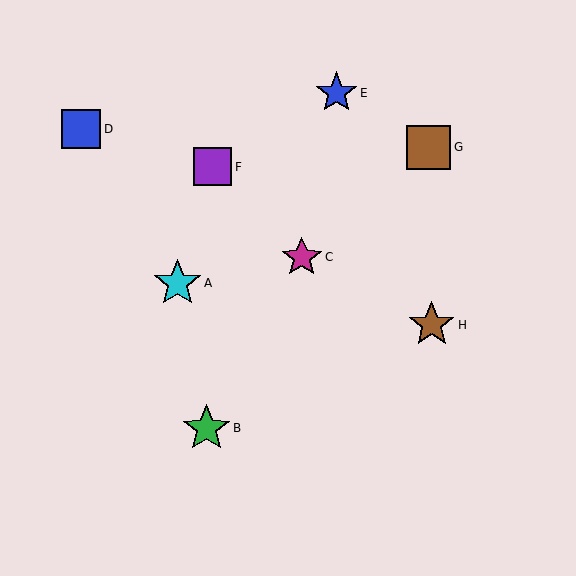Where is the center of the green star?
The center of the green star is at (206, 428).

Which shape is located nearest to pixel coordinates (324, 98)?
The blue star (labeled E) at (337, 93) is nearest to that location.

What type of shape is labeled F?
Shape F is a purple square.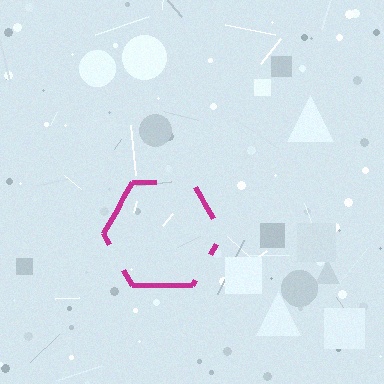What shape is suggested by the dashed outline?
The dashed outline suggests a hexagon.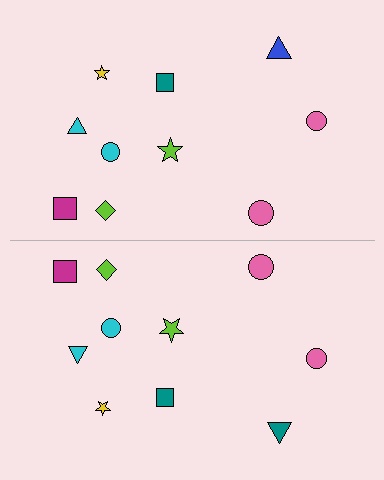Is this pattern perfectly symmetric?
No, the pattern is not perfectly symmetric. The teal triangle on the bottom side breaks the symmetry — its mirror counterpart is blue.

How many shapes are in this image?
There are 20 shapes in this image.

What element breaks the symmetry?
The teal triangle on the bottom side breaks the symmetry — its mirror counterpart is blue.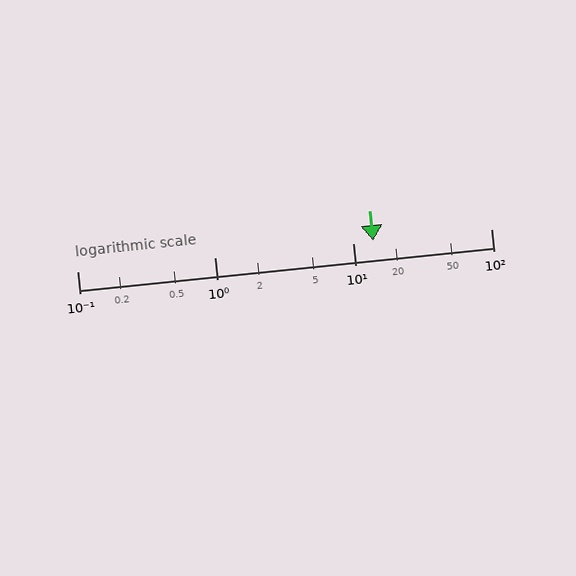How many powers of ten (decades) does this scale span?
The scale spans 3 decades, from 0.1 to 100.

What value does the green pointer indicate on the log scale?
The pointer indicates approximately 14.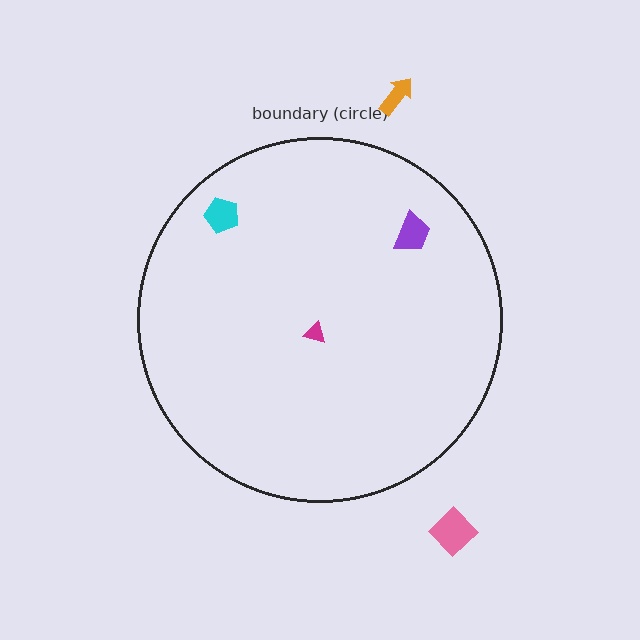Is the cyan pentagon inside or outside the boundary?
Inside.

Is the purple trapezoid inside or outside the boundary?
Inside.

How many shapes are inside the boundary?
3 inside, 2 outside.